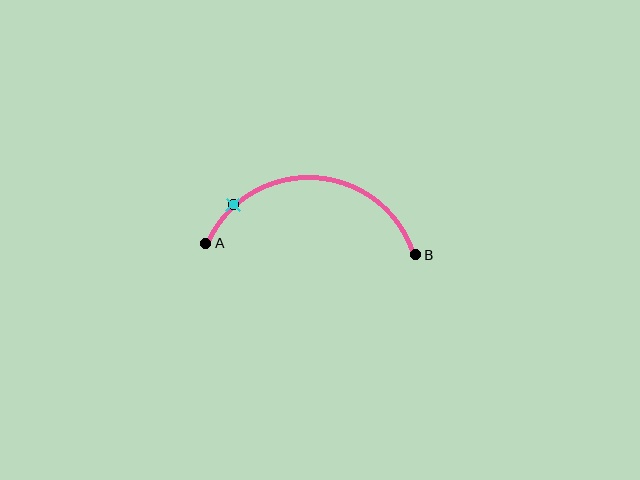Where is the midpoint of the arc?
The arc midpoint is the point on the curve farthest from the straight line joining A and B. It sits above that line.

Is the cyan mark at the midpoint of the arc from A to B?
No. The cyan mark lies on the arc but is closer to endpoint A. The arc midpoint would be at the point on the curve equidistant along the arc from both A and B.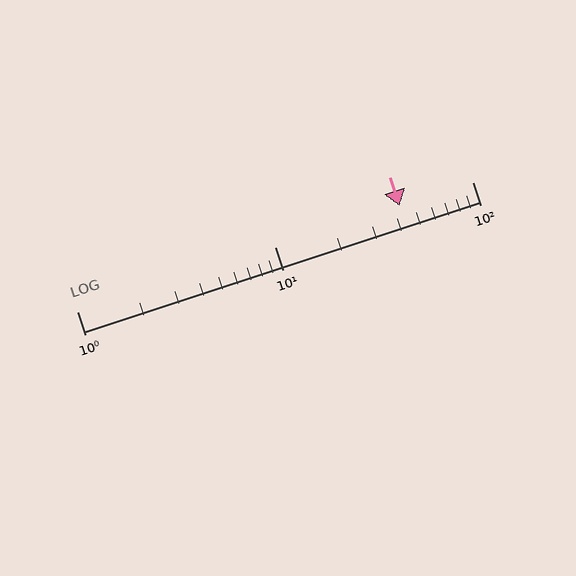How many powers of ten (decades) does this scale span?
The scale spans 2 decades, from 1 to 100.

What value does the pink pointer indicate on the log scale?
The pointer indicates approximately 43.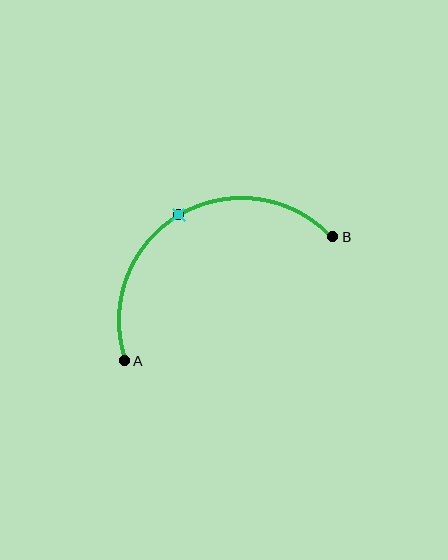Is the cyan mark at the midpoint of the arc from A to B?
Yes. The cyan mark lies on the arc at equal arc-length from both A and B — it is the arc midpoint.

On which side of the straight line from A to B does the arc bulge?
The arc bulges above the straight line connecting A and B.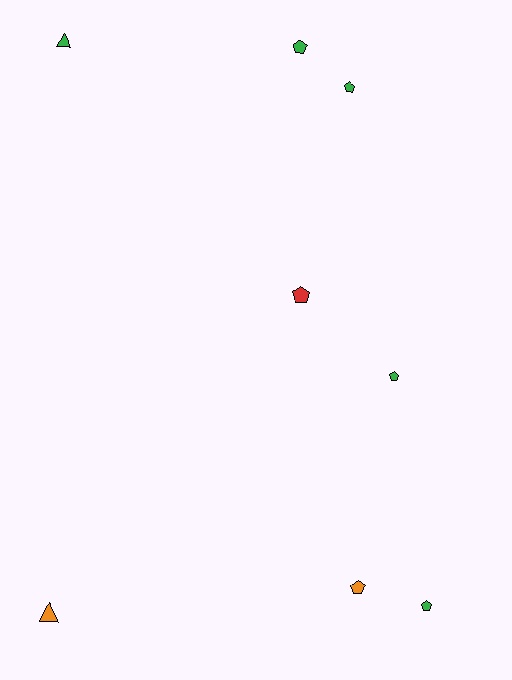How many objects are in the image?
There are 8 objects.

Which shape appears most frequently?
Pentagon, with 6 objects.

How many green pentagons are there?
There are 4 green pentagons.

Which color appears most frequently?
Green, with 5 objects.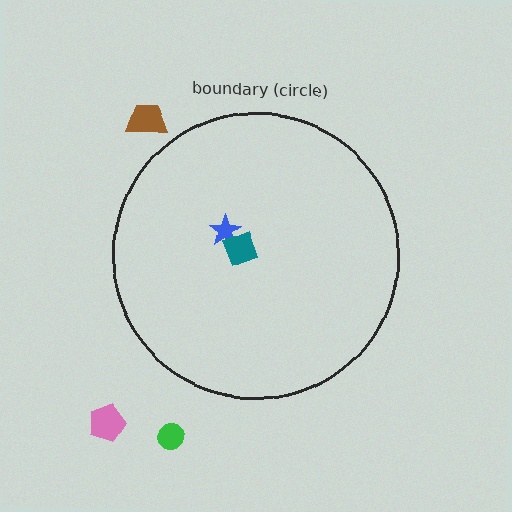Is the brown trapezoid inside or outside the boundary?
Outside.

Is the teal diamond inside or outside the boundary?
Inside.